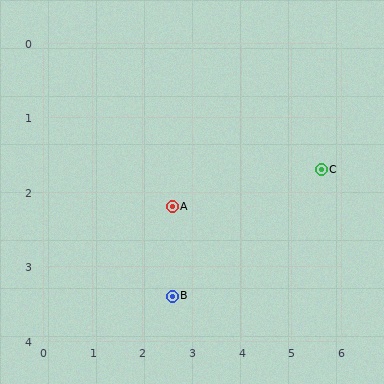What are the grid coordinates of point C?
Point C is at approximately (5.6, 1.7).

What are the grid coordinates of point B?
Point B is at approximately (2.6, 3.4).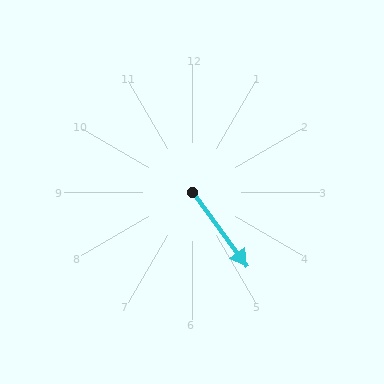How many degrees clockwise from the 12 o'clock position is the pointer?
Approximately 143 degrees.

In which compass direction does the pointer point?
Southeast.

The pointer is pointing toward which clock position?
Roughly 5 o'clock.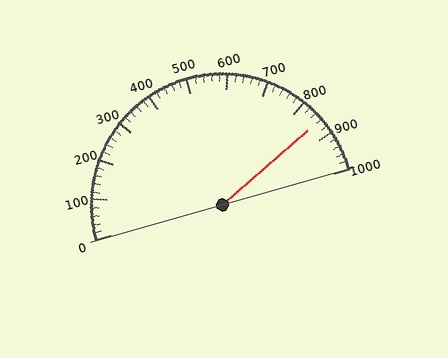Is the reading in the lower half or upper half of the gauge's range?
The reading is in the upper half of the range (0 to 1000).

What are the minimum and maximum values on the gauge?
The gauge ranges from 0 to 1000.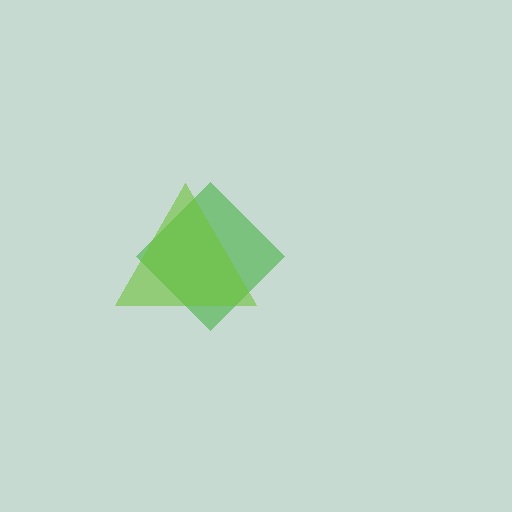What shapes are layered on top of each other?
The layered shapes are: a green diamond, a lime triangle.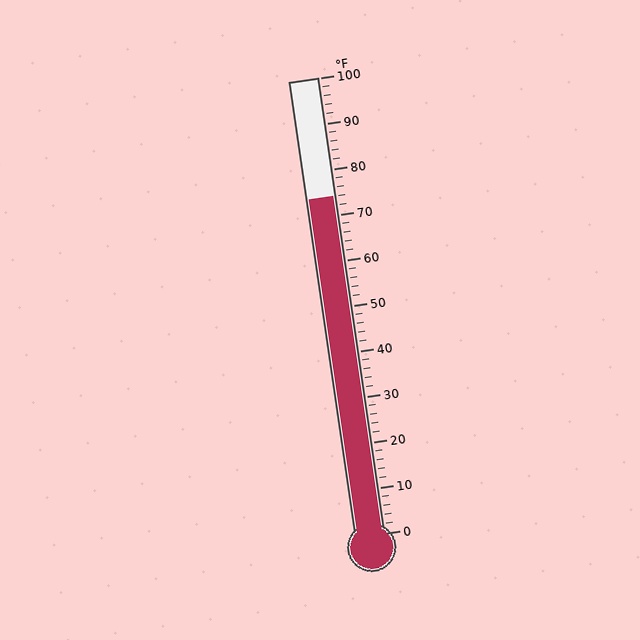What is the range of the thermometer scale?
The thermometer scale ranges from 0°F to 100°F.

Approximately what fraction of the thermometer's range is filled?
The thermometer is filled to approximately 75% of its range.